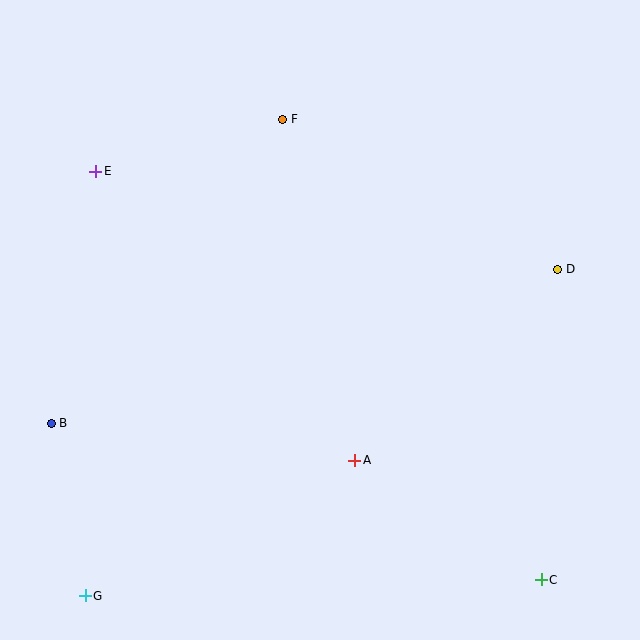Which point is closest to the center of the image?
Point A at (355, 460) is closest to the center.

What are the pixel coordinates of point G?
Point G is at (85, 596).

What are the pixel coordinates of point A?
Point A is at (355, 460).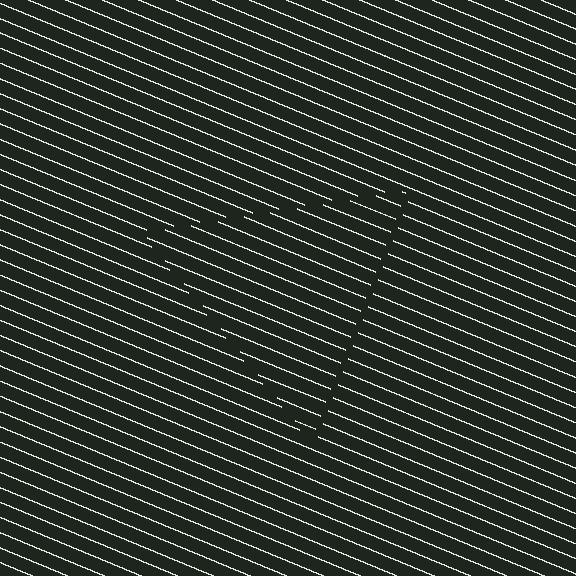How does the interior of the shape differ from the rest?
The interior of the shape contains the same grating, shifted by half a period — the contour is defined by the phase discontinuity where line-ends from the inner and outer gratings abut.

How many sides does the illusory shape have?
3 sides — the line-ends trace a triangle.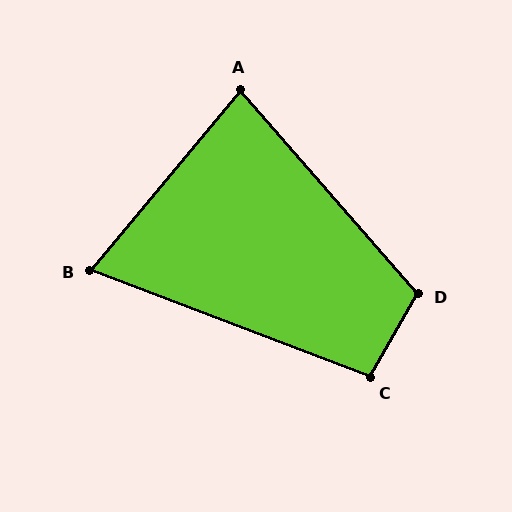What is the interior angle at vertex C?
Approximately 99 degrees (obtuse).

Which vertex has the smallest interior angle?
B, at approximately 71 degrees.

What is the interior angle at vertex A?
Approximately 81 degrees (acute).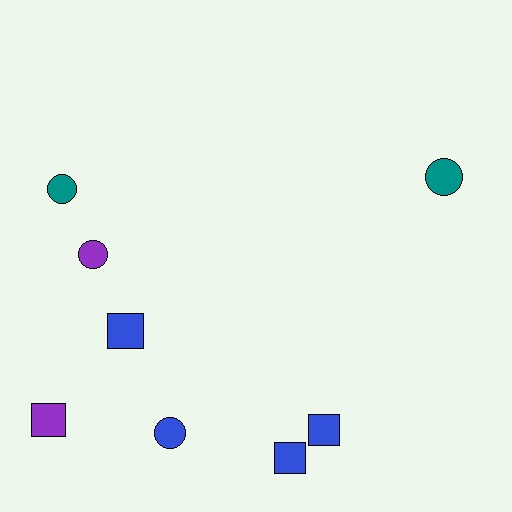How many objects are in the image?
There are 8 objects.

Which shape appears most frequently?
Circle, with 4 objects.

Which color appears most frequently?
Blue, with 4 objects.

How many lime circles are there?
There are no lime circles.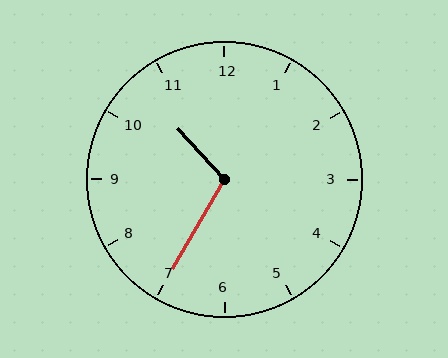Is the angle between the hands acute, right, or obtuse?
It is obtuse.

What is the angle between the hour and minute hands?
Approximately 108 degrees.